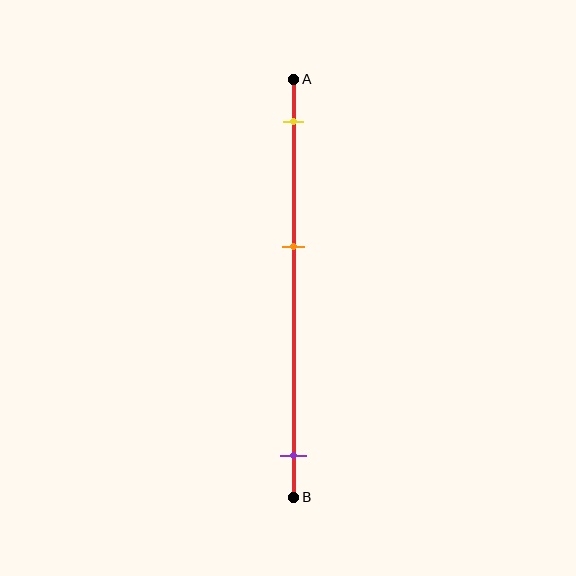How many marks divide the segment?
There are 3 marks dividing the segment.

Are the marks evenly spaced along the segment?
No, the marks are not evenly spaced.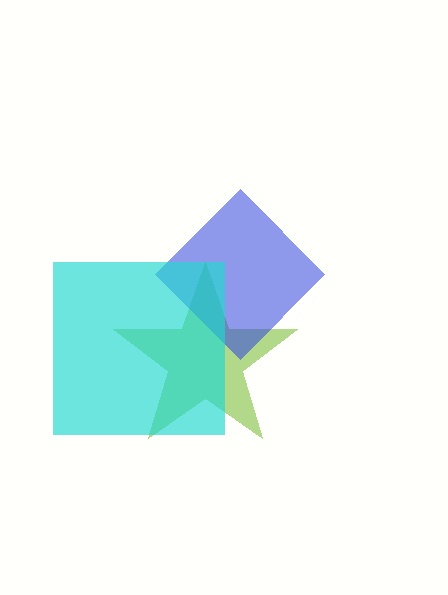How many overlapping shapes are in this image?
There are 3 overlapping shapes in the image.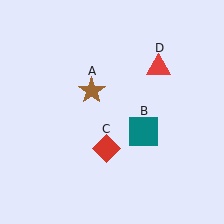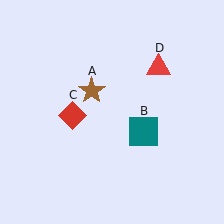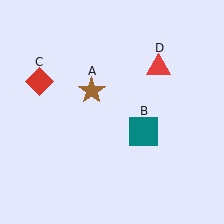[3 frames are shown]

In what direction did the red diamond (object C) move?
The red diamond (object C) moved up and to the left.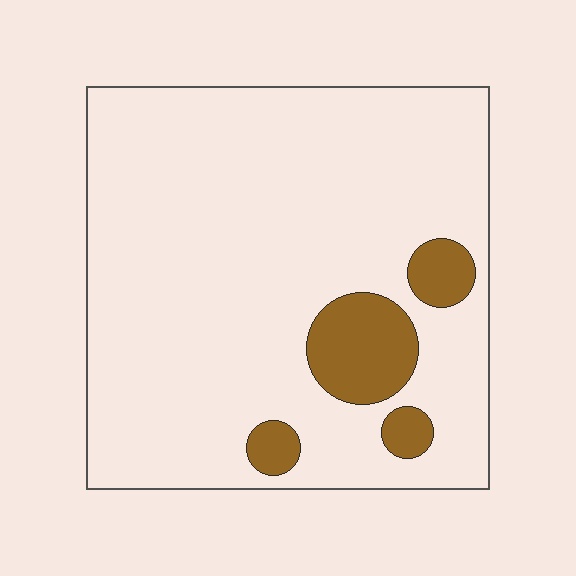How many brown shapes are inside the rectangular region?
4.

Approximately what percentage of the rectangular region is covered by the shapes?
Approximately 10%.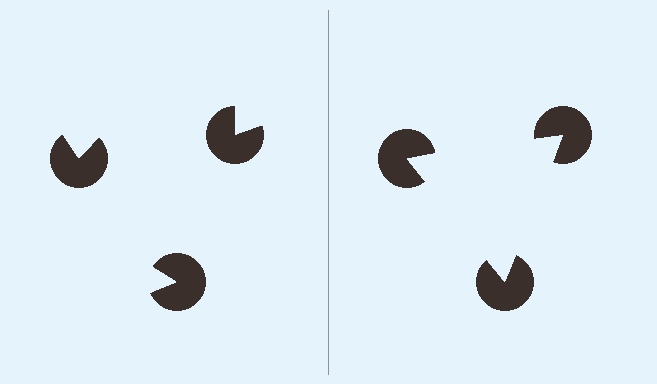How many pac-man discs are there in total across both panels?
6 — 3 on each side.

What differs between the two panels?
The pac-man discs are positioned identically on both sides; only the wedge orientations differ. On the right they align to a triangle; on the left they are misaligned.